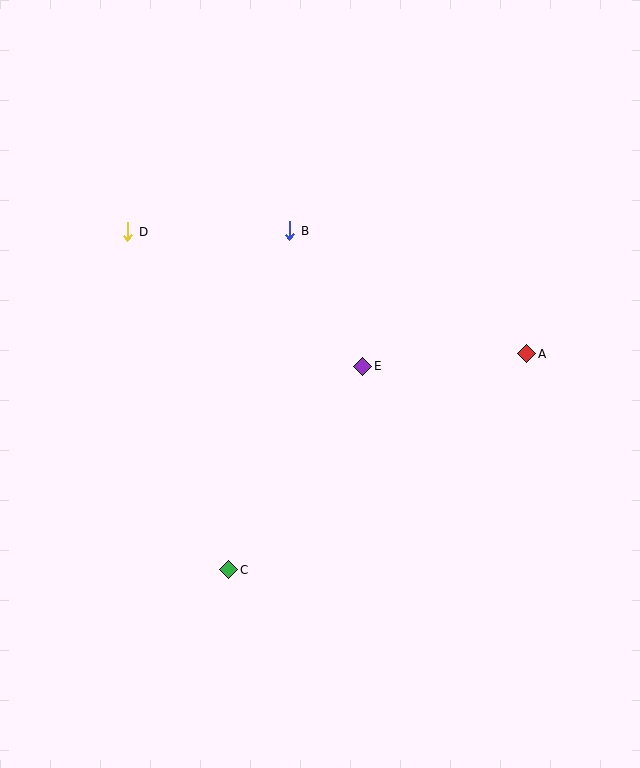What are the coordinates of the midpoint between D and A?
The midpoint between D and A is at (327, 293).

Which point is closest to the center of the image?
Point E at (363, 366) is closest to the center.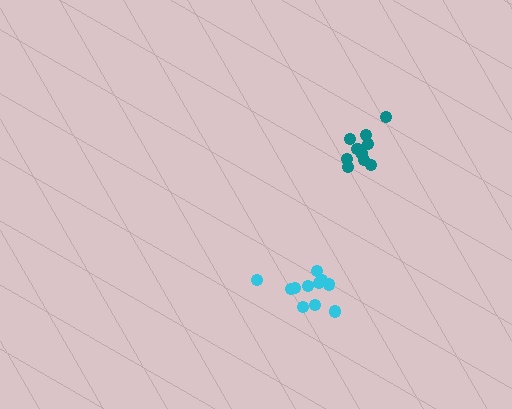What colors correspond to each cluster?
The clusters are colored: teal, cyan.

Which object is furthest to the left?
The cyan cluster is leftmost.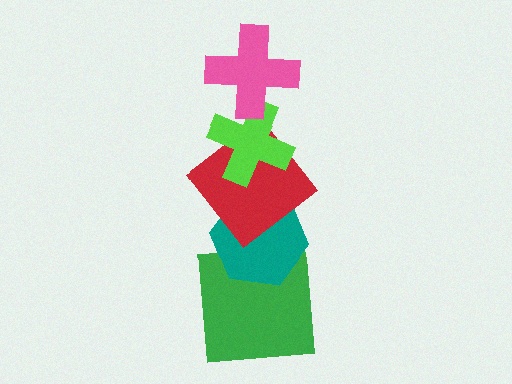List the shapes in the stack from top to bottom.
From top to bottom: the pink cross, the lime cross, the red diamond, the teal hexagon, the green square.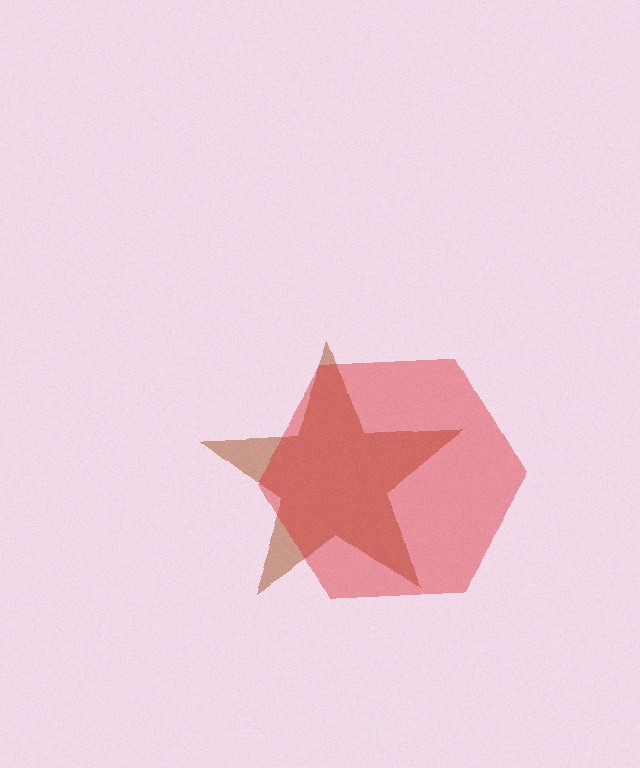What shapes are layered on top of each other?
The layered shapes are: a brown star, a red hexagon.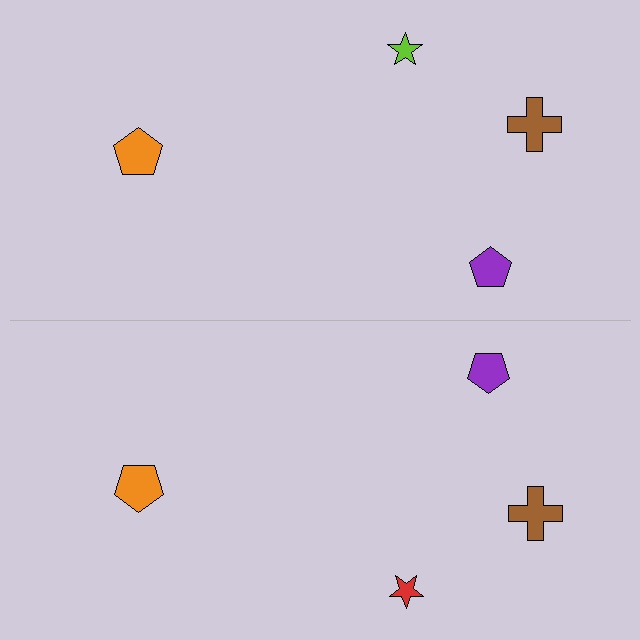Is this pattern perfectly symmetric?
No, the pattern is not perfectly symmetric. The red star on the bottom side breaks the symmetry — its mirror counterpart is lime.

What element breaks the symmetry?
The red star on the bottom side breaks the symmetry — its mirror counterpart is lime.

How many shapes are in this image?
There are 8 shapes in this image.